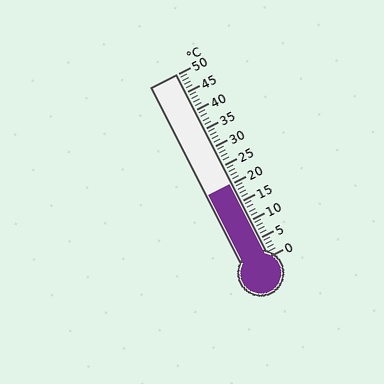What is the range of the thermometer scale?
The thermometer scale ranges from 0°C to 50°C.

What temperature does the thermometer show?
The thermometer shows approximately 20°C.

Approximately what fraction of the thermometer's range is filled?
The thermometer is filled to approximately 40% of its range.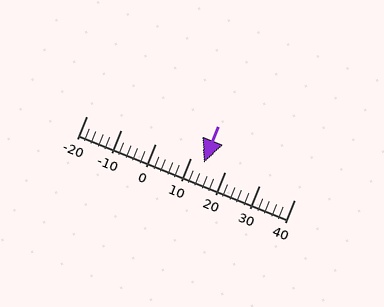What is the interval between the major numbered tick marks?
The major tick marks are spaced 10 units apart.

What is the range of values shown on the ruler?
The ruler shows values from -20 to 40.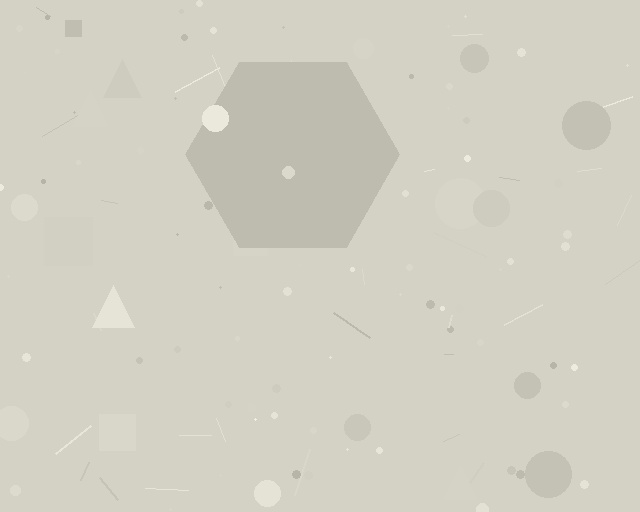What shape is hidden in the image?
A hexagon is hidden in the image.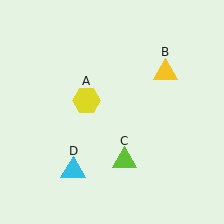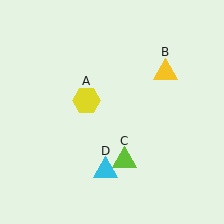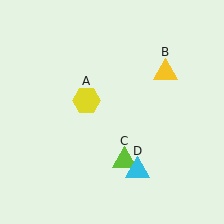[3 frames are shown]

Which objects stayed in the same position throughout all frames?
Yellow hexagon (object A) and yellow triangle (object B) and lime triangle (object C) remained stationary.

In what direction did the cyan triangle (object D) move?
The cyan triangle (object D) moved right.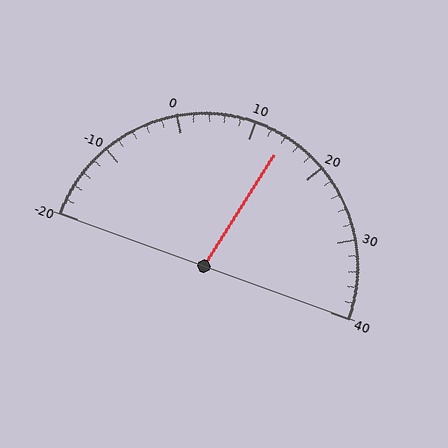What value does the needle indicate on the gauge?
The needle indicates approximately 14.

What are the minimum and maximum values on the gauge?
The gauge ranges from -20 to 40.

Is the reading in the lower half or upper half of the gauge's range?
The reading is in the upper half of the range (-20 to 40).